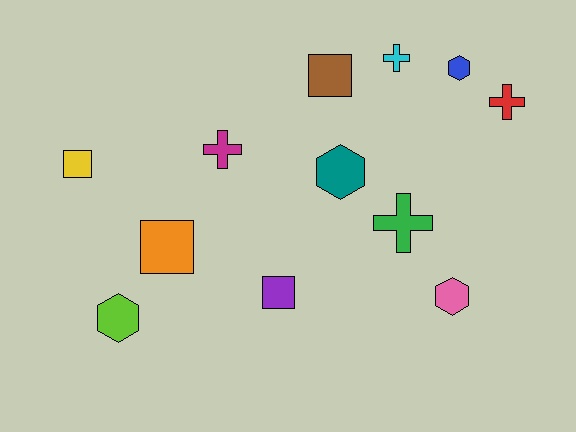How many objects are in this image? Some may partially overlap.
There are 12 objects.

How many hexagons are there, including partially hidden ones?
There are 4 hexagons.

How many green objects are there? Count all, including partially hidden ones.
There is 1 green object.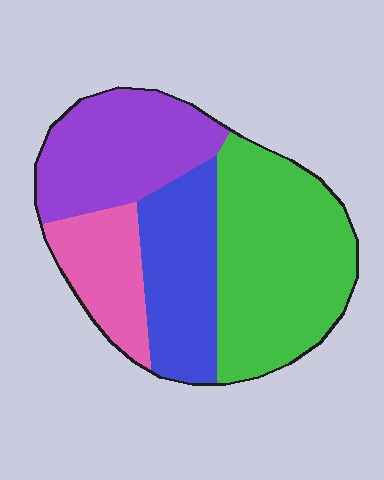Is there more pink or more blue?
Blue.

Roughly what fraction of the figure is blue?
Blue covers 22% of the figure.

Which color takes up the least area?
Pink, at roughly 15%.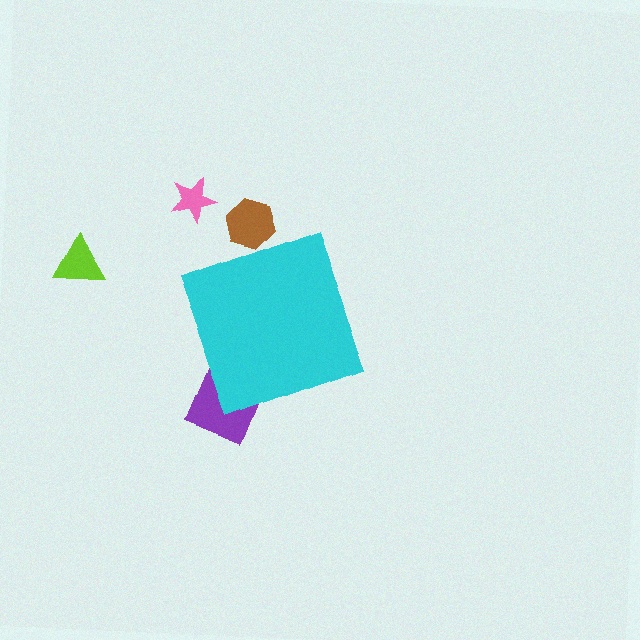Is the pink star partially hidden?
No, the pink star is fully visible.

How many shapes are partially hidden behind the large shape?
2 shapes are partially hidden.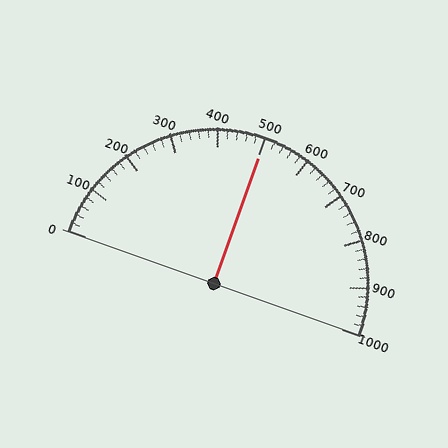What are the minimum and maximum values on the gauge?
The gauge ranges from 0 to 1000.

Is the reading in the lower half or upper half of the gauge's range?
The reading is in the upper half of the range (0 to 1000).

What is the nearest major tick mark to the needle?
The nearest major tick mark is 500.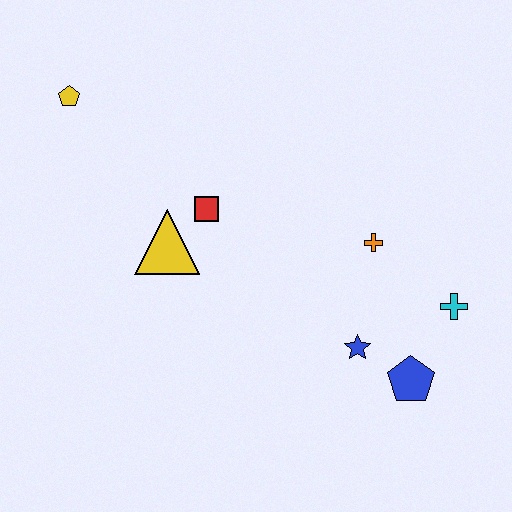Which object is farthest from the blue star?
The yellow pentagon is farthest from the blue star.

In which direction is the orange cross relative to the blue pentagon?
The orange cross is above the blue pentagon.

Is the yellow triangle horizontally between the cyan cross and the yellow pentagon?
Yes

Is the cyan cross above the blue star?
Yes